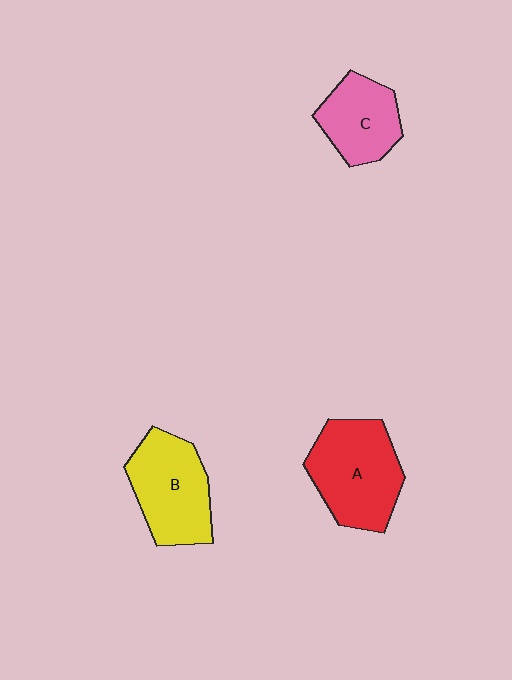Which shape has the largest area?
Shape A (red).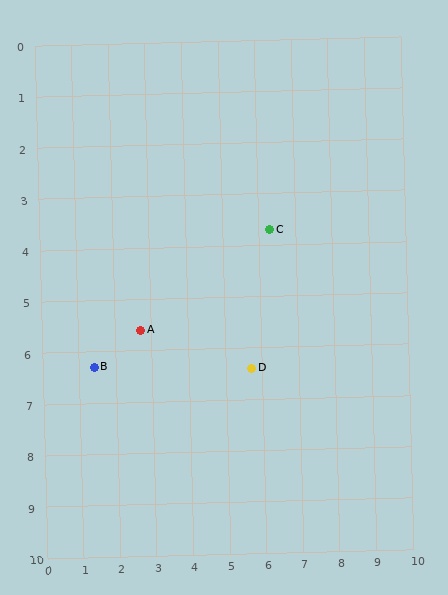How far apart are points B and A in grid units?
Points B and A are about 1.5 grid units apart.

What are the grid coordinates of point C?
Point C is at approximately (6.3, 3.7).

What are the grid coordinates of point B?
Point B is at approximately (1.4, 6.3).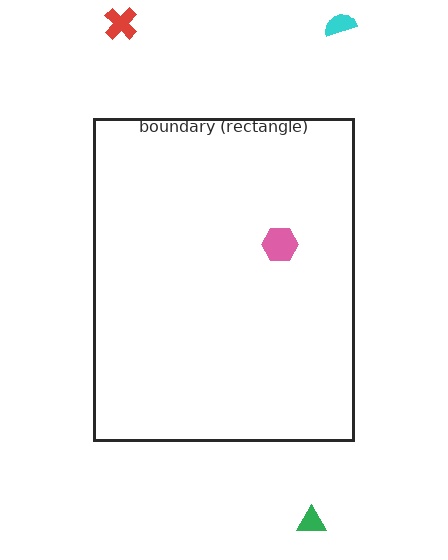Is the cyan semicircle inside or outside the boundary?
Outside.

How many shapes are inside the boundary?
1 inside, 3 outside.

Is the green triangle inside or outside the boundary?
Outside.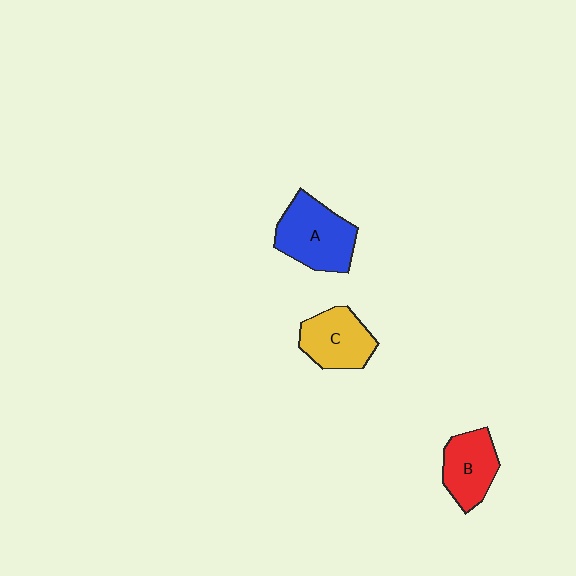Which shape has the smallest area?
Shape B (red).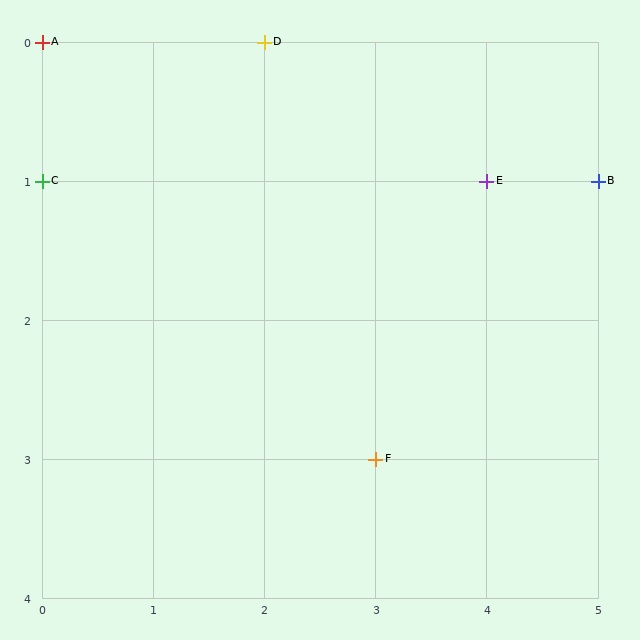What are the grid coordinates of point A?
Point A is at grid coordinates (0, 0).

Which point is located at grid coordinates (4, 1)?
Point E is at (4, 1).